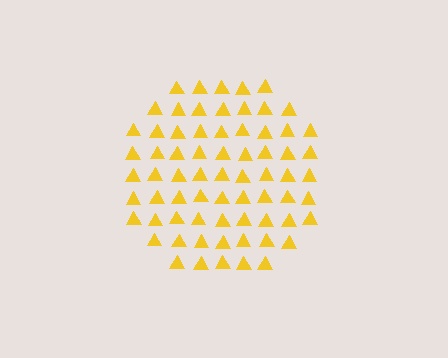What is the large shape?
The large shape is a circle.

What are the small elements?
The small elements are triangles.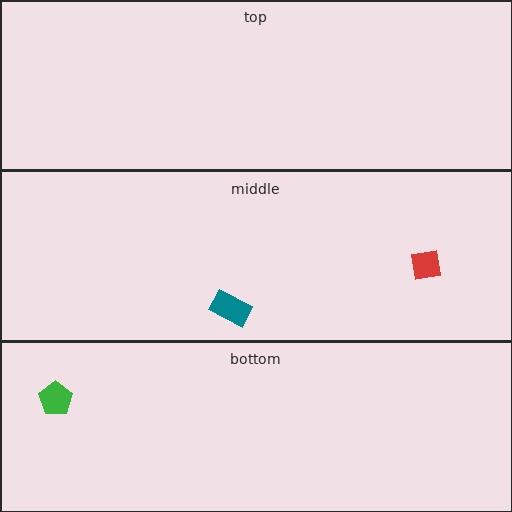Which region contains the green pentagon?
The bottom region.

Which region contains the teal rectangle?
The middle region.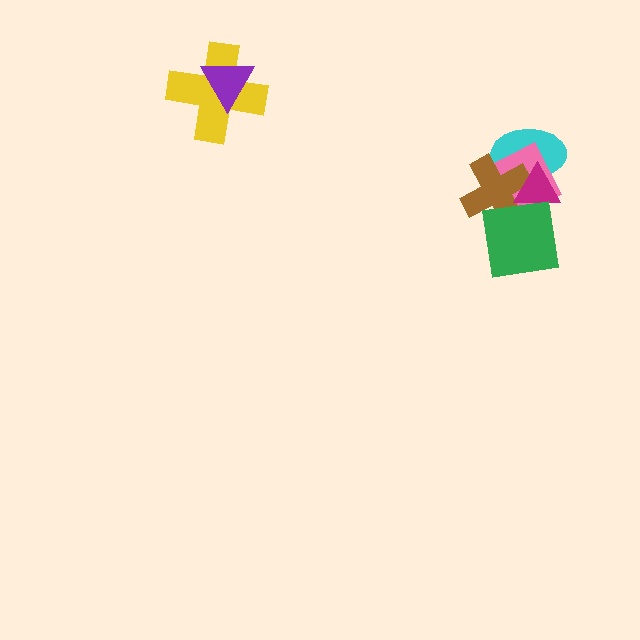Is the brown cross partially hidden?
Yes, it is partially covered by another shape.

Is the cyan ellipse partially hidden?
Yes, it is partially covered by another shape.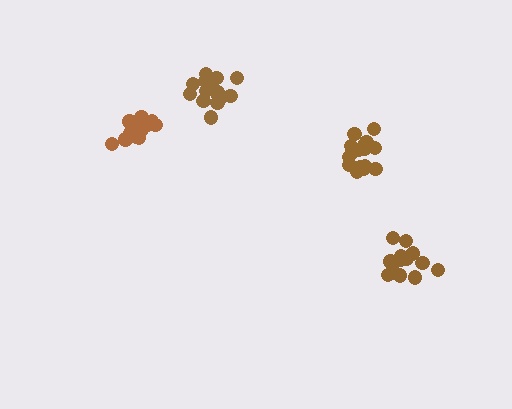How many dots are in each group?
Group 1: 17 dots, Group 2: 15 dots, Group 3: 16 dots, Group 4: 16 dots (64 total).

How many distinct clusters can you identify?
There are 4 distinct clusters.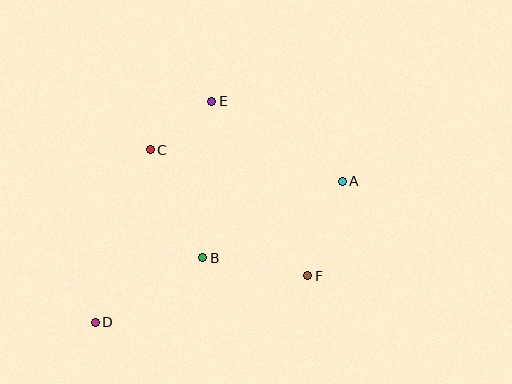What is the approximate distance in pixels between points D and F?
The distance between D and F is approximately 217 pixels.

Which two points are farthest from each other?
Points A and D are farthest from each other.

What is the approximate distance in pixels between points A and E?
The distance between A and E is approximately 154 pixels.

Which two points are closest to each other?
Points C and E are closest to each other.